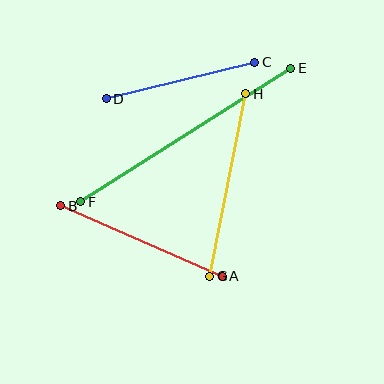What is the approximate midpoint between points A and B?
The midpoint is at approximately (141, 241) pixels.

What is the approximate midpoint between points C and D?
The midpoint is at approximately (181, 81) pixels.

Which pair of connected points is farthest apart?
Points E and F are farthest apart.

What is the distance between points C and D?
The distance is approximately 153 pixels.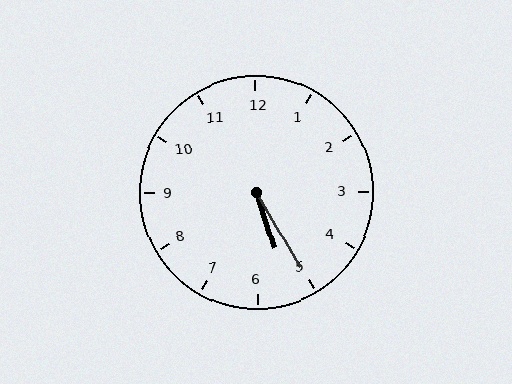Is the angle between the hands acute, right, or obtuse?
It is acute.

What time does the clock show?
5:25.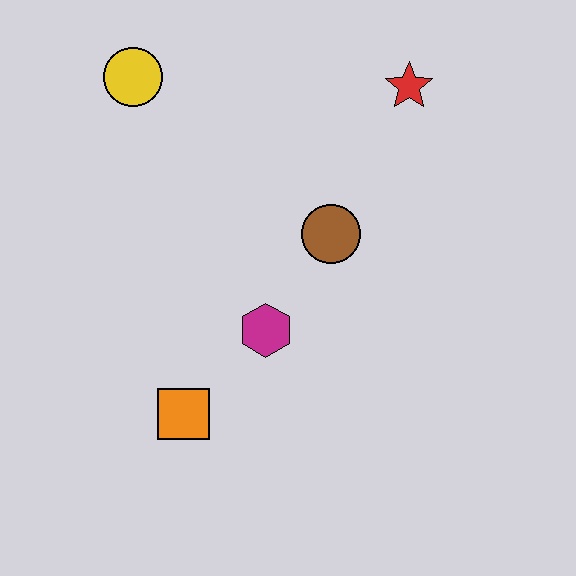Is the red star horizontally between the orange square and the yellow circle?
No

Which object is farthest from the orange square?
The red star is farthest from the orange square.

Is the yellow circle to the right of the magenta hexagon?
No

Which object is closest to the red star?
The brown circle is closest to the red star.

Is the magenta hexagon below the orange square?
No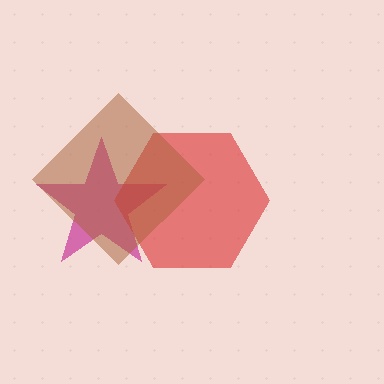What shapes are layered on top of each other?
The layered shapes are: a magenta star, a red hexagon, a brown diamond.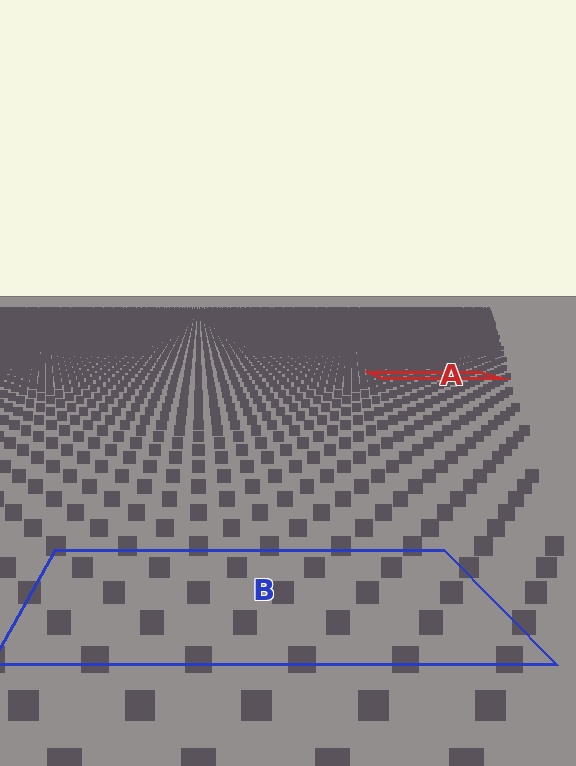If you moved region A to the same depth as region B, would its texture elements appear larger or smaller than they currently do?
They would appear larger. At a closer depth, the same texture elements are projected at a bigger on-screen size.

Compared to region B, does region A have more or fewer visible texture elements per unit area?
Region A has more texture elements per unit area — they are packed more densely because it is farther away.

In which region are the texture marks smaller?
The texture marks are smaller in region A, because it is farther away.